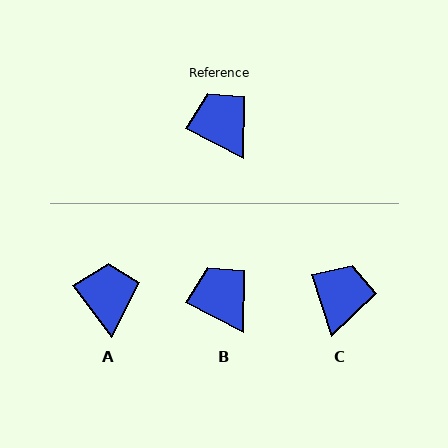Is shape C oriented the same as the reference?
No, it is off by about 45 degrees.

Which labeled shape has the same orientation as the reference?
B.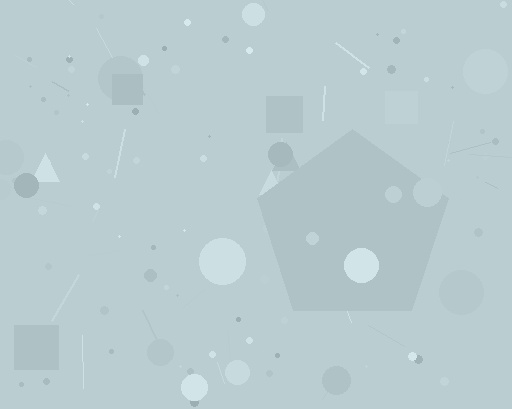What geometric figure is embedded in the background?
A pentagon is embedded in the background.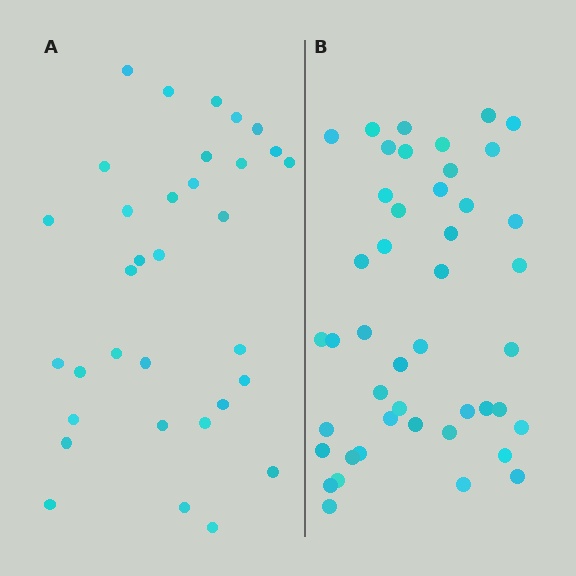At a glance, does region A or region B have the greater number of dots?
Region B (the right region) has more dots.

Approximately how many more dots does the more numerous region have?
Region B has roughly 12 or so more dots than region A.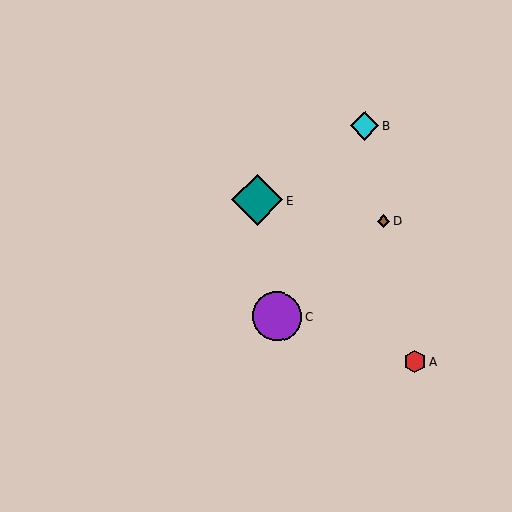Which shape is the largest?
The teal diamond (labeled E) is the largest.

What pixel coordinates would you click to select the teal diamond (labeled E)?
Click at (257, 200) to select the teal diamond E.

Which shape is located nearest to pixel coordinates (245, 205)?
The teal diamond (labeled E) at (257, 200) is nearest to that location.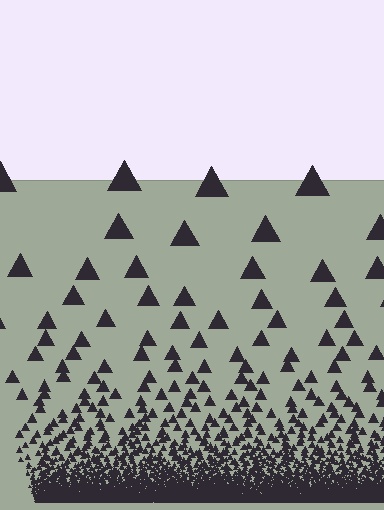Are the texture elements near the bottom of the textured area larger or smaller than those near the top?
Smaller. The gradient is inverted — elements near the bottom are smaller and denser.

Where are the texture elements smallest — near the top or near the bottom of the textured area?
Near the bottom.